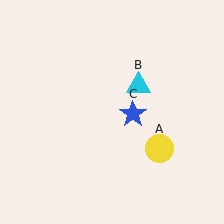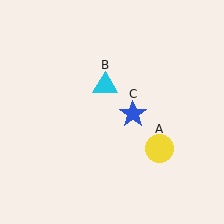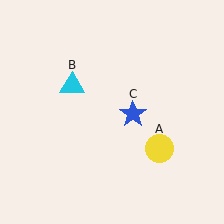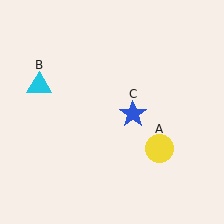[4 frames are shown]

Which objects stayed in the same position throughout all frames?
Yellow circle (object A) and blue star (object C) remained stationary.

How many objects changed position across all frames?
1 object changed position: cyan triangle (object B).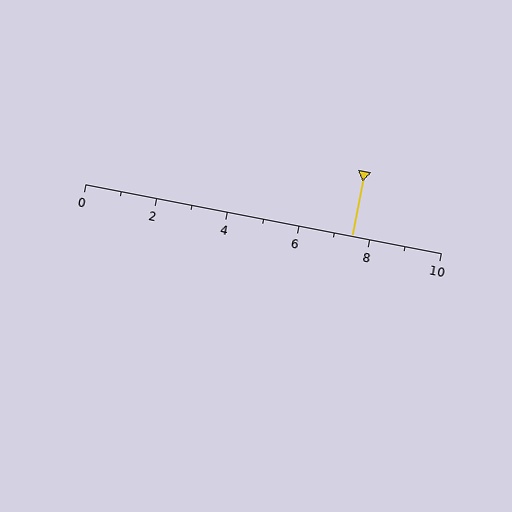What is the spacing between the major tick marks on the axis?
The major ticks are spaced 2 apart.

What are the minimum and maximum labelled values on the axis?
The axis runs from 0 to 10.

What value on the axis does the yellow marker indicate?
The marker indicates approximately 7.5.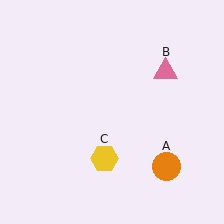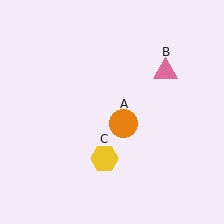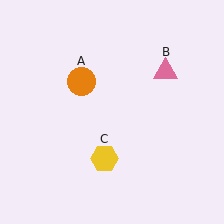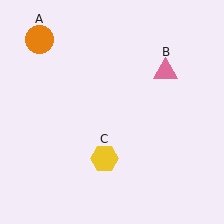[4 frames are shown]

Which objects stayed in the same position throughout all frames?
Pink triangle (object B) and yellow hexagon (object C) remained stationary.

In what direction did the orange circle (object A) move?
The orange circle (object A) moved up and to the left.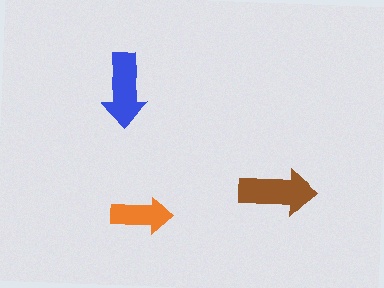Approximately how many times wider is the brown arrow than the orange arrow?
About 1.5 times wider.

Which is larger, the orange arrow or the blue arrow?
The blue one.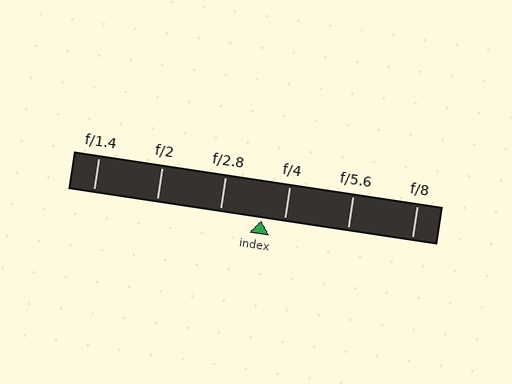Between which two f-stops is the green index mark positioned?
The index mark is between f/2.8 and f/4.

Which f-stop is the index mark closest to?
The index mark is closest to f/4.